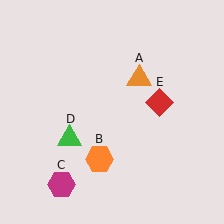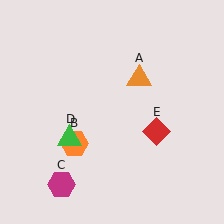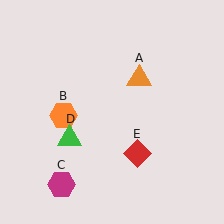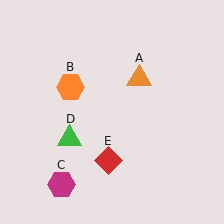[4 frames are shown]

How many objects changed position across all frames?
2 objects changed position: orange hexagon (object B), red diamond (object E).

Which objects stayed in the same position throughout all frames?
Orange triangle (object A) and magenta hexagon (object C) and green triangle (object D) remained stationary.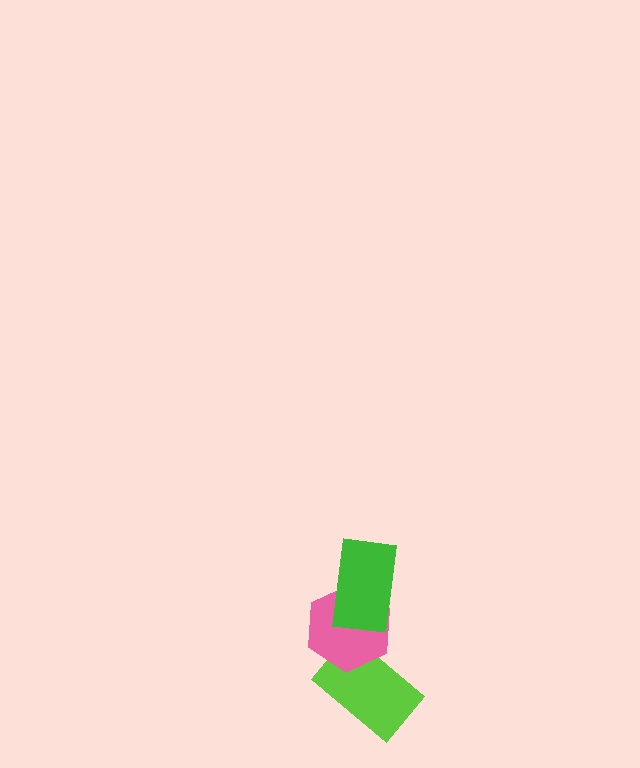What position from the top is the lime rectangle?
The lime rectangle is 3rd from the top.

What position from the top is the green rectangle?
The green rectangle is 1st from the top.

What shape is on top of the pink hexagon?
The green rectangle is on top of the pink hexagon.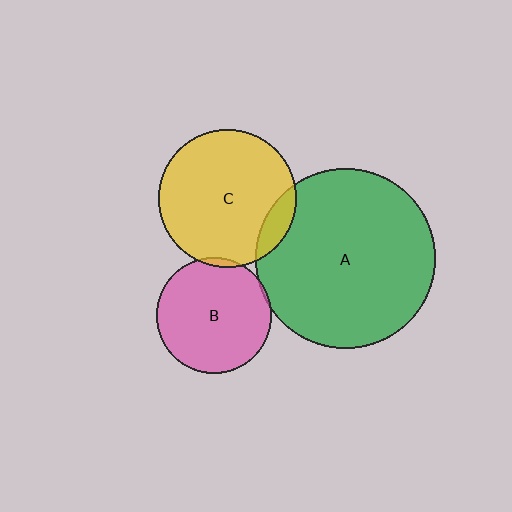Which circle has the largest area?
Circle A (green).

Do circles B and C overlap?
Yes.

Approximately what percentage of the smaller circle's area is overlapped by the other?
Approximately 5%.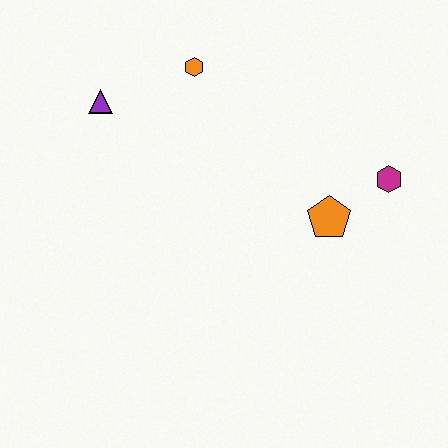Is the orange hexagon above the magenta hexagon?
Yes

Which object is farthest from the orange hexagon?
The magenta hexagon is farthest from the orange hexagon.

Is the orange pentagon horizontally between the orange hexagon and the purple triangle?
No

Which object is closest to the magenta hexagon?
The orange pentagon is closest to the magenta hexagon.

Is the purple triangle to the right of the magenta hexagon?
No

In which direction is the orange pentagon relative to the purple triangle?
The orange pentagon is to the right of the purple triangle.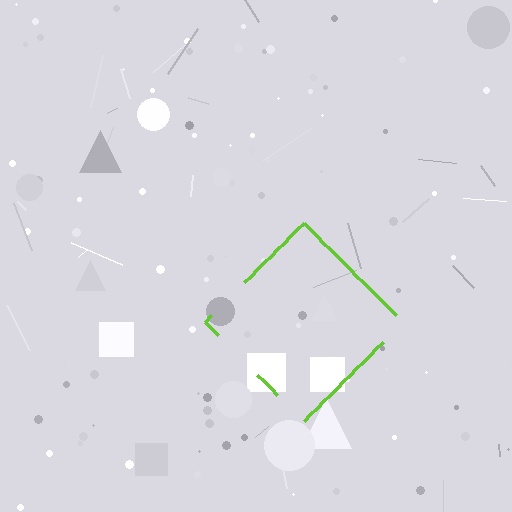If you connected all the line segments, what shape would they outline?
They would outline a diamond.